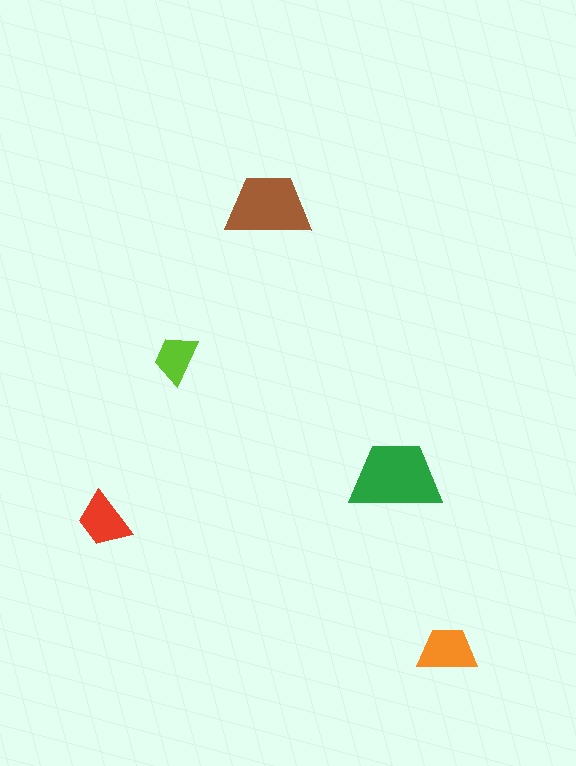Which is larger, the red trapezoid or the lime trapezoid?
The red one.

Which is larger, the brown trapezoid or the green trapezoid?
The green one.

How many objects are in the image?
There are 5 objects in the image.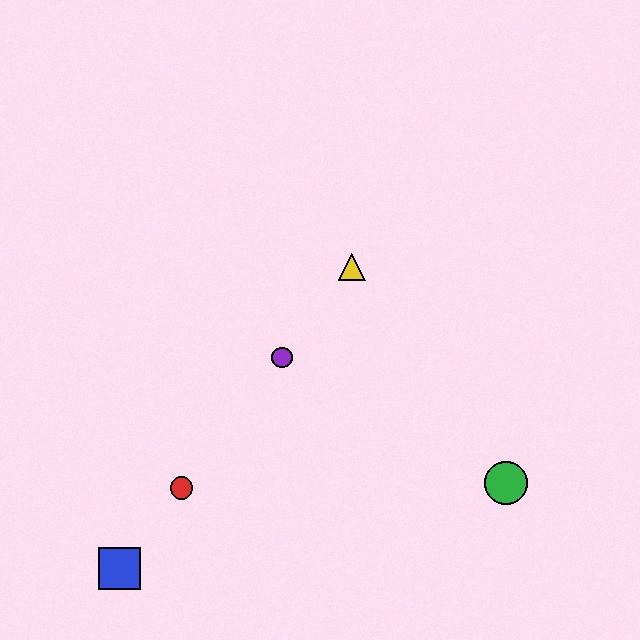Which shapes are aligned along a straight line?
The red circle, the blue square, the yellow triangle, the purple circle are aligned along a straight line.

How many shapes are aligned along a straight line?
4 shapes (the red circle, the blue square, the yellow triangle, the purple circle) are aligned along a straight line.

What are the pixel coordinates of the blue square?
The blue square is at (120, 568).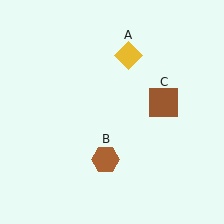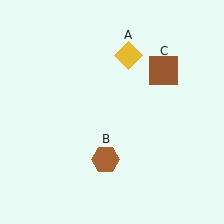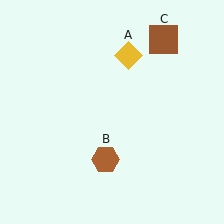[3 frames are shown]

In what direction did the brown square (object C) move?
The brown square (object C) moved up.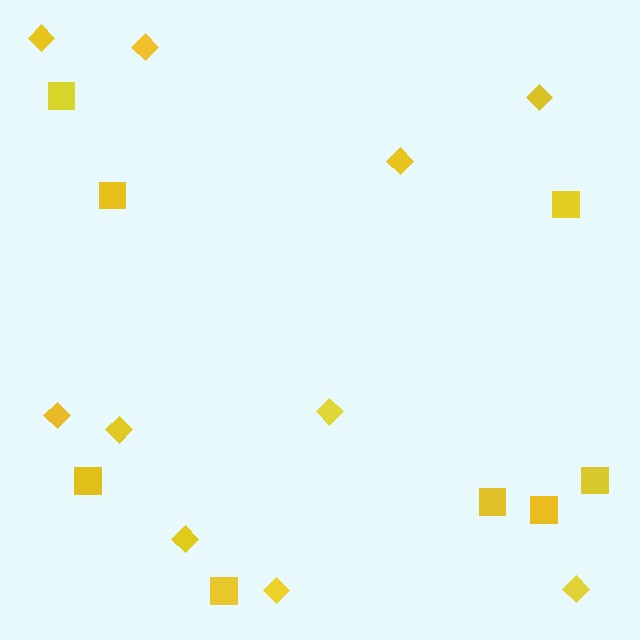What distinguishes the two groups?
There are 2 groups: one group of squares (8) and one group of diamonds (10).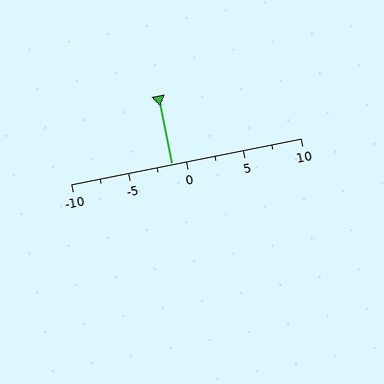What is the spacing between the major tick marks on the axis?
The major ticks are spaced 5 apart.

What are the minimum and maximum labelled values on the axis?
The axis runs from -10 to 10.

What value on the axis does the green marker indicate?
The marker indicates approximately -1.2.